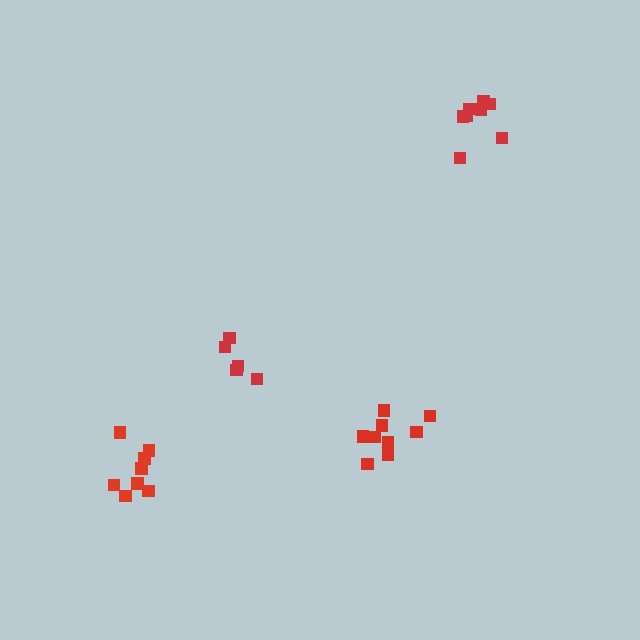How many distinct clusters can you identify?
There are 4 distinct clusters.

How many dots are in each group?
Group 1: 8 dots, Group 2: 8 dots, Group 3: 9 dots, Group 4: 5 dots (30 total).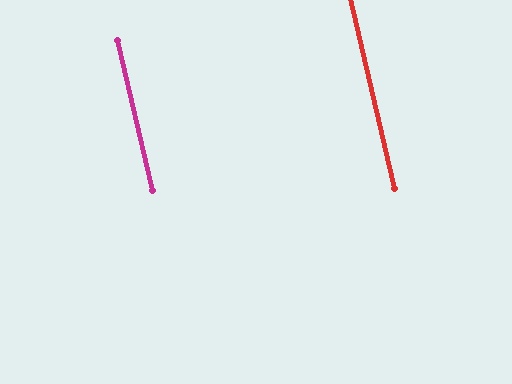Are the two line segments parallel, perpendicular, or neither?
Parallel — their directions differ by only 0.2°.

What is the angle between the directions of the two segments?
Approximately 0 degrees.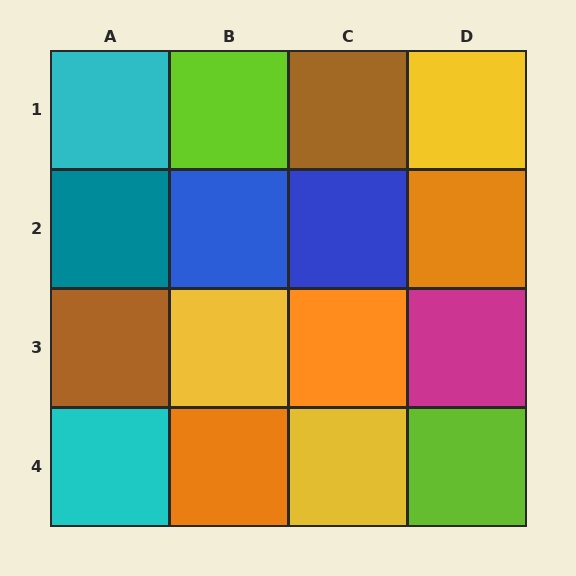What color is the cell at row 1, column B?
Lime.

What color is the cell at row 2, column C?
Blue.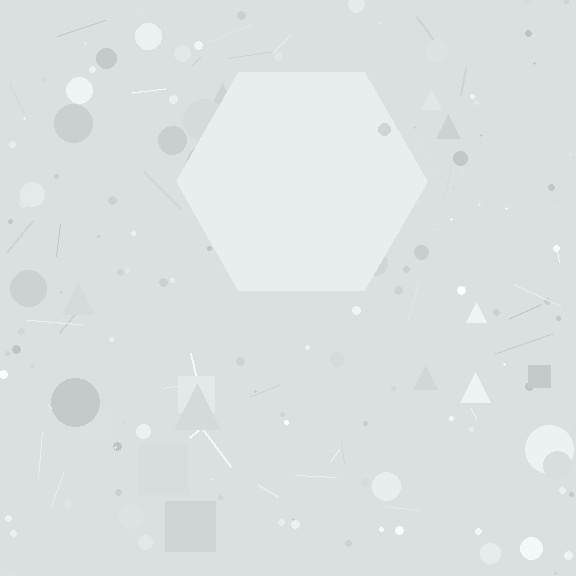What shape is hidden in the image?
A hexagon is hidden in the image.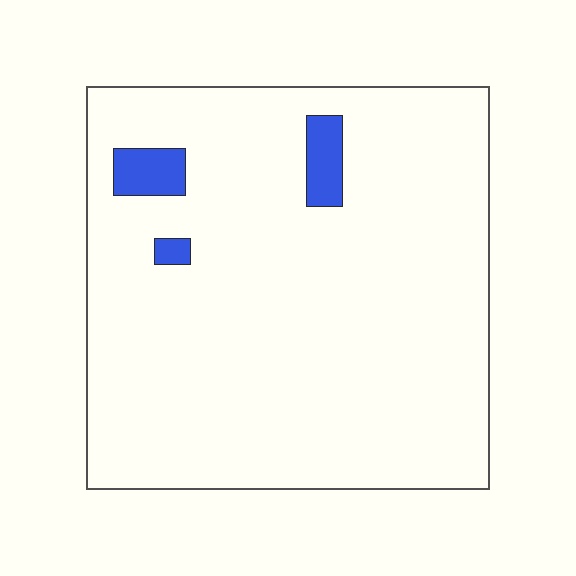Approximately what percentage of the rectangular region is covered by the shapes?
Approximately 5%.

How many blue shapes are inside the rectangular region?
3.